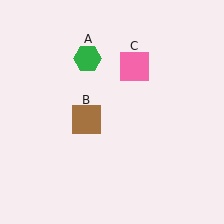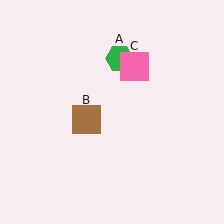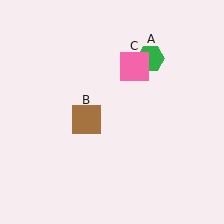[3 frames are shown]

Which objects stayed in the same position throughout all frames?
Brown square (object B) and pink square (object C) remained stationary.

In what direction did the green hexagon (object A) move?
The green hexagon (object A) moved right.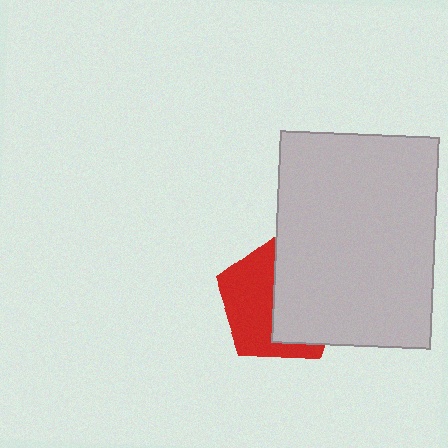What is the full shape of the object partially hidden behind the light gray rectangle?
The partially hidden object is a red pentagon.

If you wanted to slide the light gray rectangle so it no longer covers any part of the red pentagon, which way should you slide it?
Slide it right — that is the most direct way to separate the two shapes.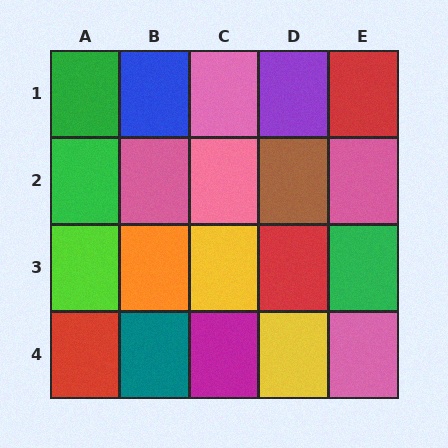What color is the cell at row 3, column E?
Green.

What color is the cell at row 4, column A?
Red.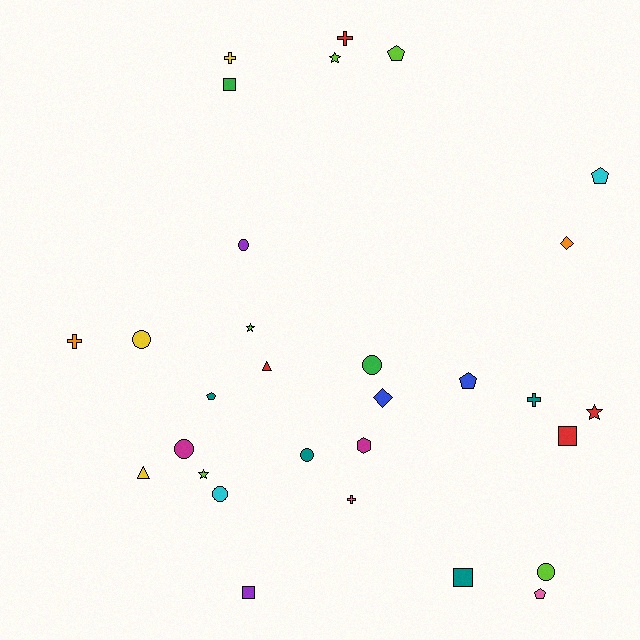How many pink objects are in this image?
There are 2 pink objects.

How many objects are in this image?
There are 30 objects.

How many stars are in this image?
There are 4 stars.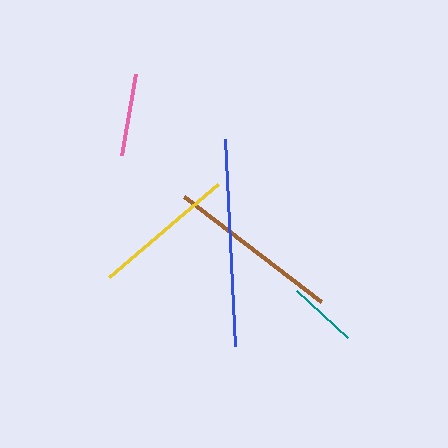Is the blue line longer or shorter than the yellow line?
The blue line is longer than the yellow line.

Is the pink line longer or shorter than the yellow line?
The yellow line is longer than the pink line.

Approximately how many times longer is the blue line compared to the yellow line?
The blue line is approximately 1.5 times the length of the yellow line.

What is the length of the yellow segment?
The yellow segment is approximately 143 pixels long.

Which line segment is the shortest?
The teal line is the shortest at approximately 69 pixels.